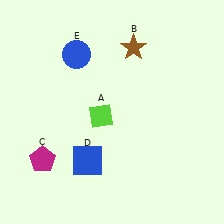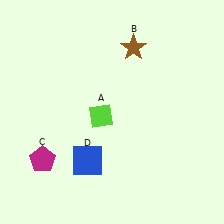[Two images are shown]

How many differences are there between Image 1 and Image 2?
There is 1 difference between the two images.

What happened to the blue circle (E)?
The blue circle (E) was removed in Image 2. It was in the top-left area of Image 1.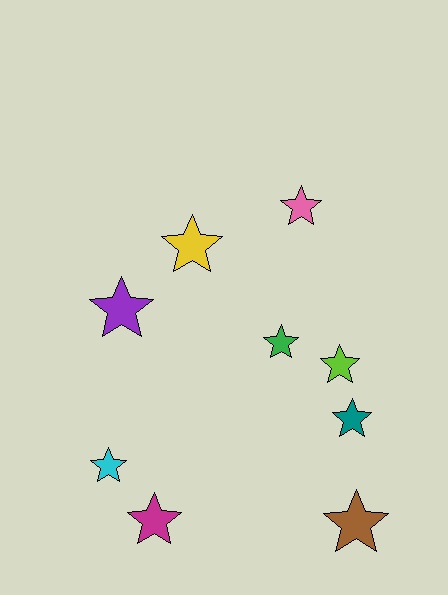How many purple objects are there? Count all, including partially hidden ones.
There is 1 purple object.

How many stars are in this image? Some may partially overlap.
There are 9 stars.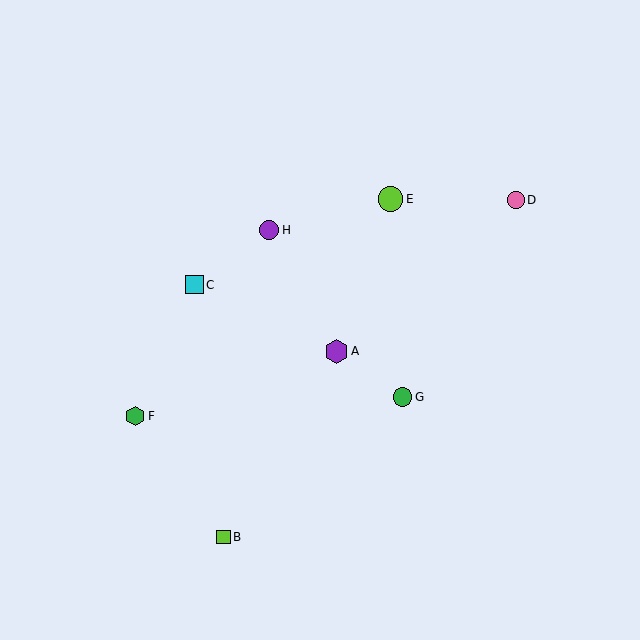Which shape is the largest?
The lime circle (labeled E) is the largest.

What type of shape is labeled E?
Shape E is a lime circle.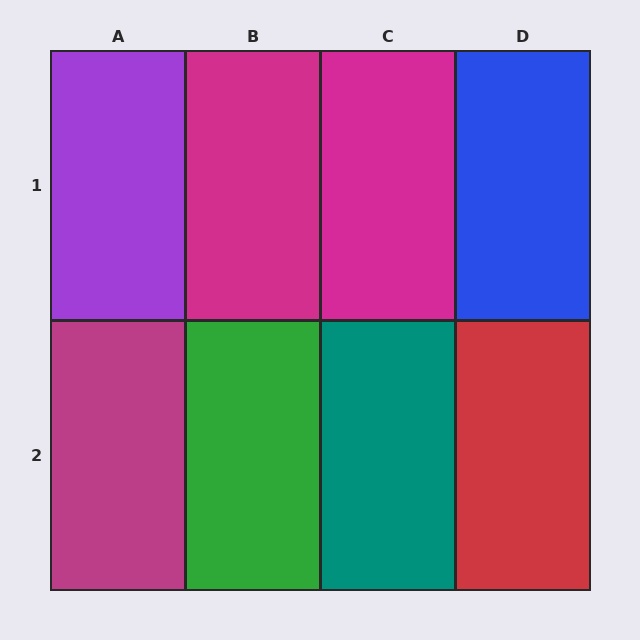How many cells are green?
1 cell is green.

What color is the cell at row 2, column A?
Magenta.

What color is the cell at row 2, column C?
Teal.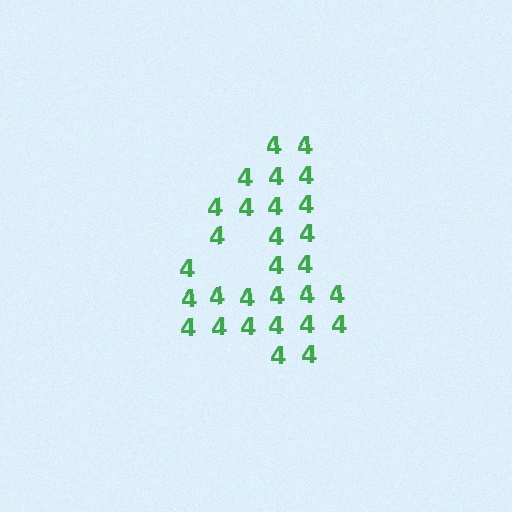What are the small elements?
The small elements are digit 4's.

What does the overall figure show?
The overall figure shows the digit 4.